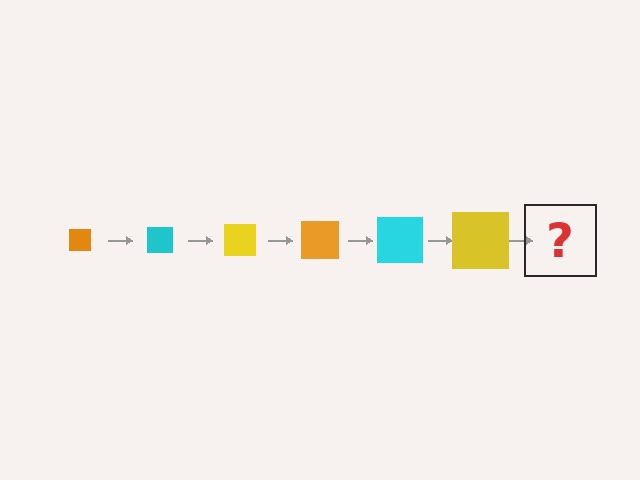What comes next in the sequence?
The next element should be an orange square, larger than the previous one.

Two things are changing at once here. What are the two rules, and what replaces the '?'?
The two rules are that the square grows larger each step and the color cycles through orange, cyan, and yellow. The '?' should be an orange square, larger than the previous one.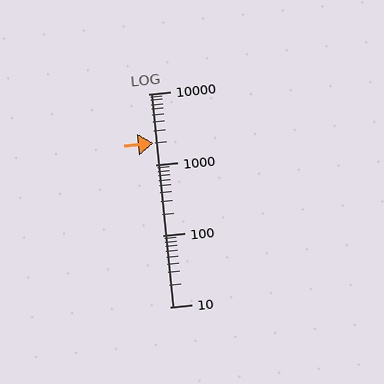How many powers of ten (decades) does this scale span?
The scale spans 3 decades, from 10 to 10000.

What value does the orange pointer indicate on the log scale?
The pointer indicates approximately 2000.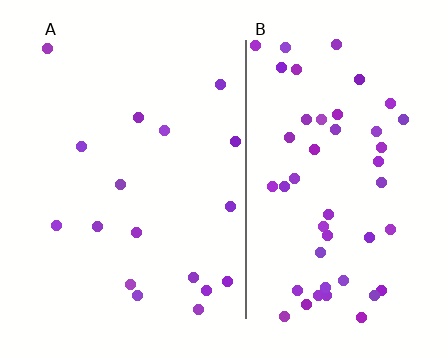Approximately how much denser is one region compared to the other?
Approximately 2.8× — region B over region A.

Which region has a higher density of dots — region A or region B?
B (the right).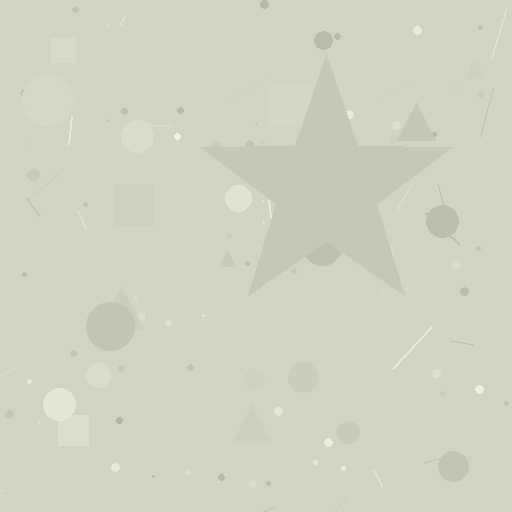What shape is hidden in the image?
A star is hidden in the image.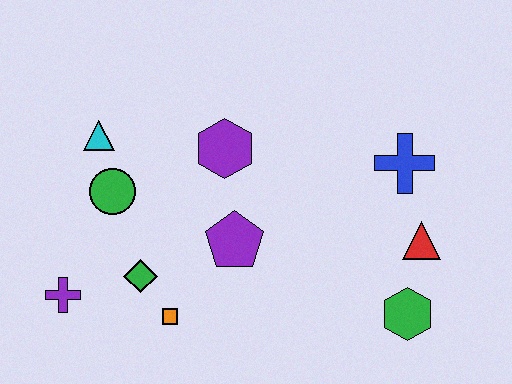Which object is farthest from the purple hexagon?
The green hexagon is farthest from the purple hexagon.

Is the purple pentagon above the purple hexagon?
No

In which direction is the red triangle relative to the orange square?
The red triangle is to the right of the orange square.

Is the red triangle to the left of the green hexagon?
No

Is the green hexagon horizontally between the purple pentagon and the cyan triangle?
No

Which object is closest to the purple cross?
The green diamond is closest to the purple cross.